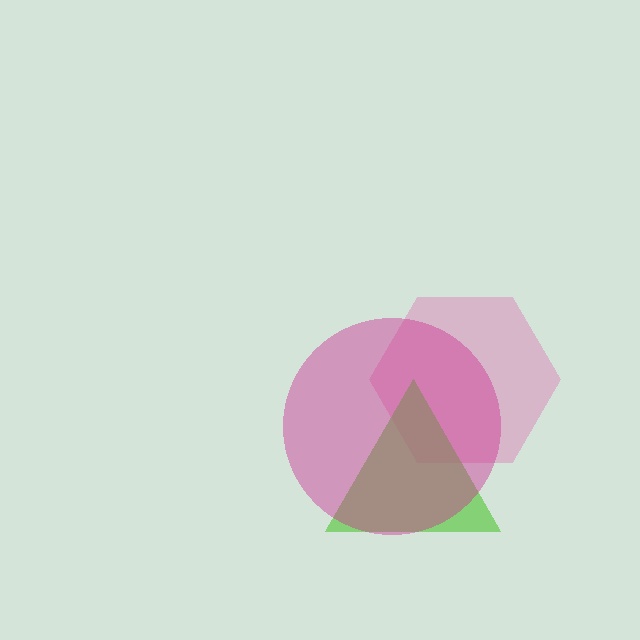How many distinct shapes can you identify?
There are 3 distinct shapes: a pink hexagon, a lime triangle, a magenta circle.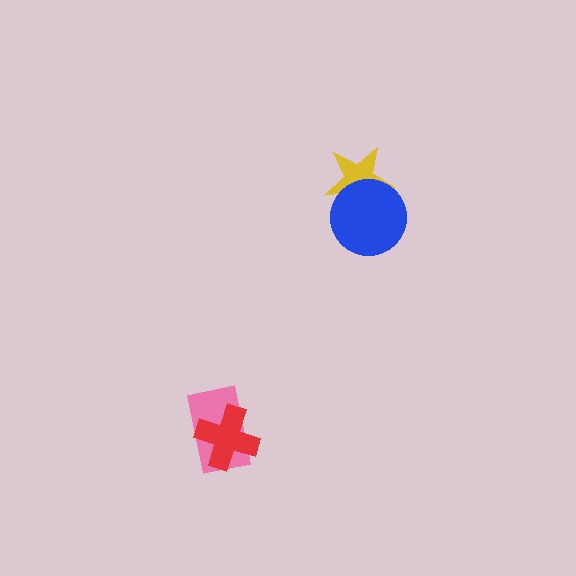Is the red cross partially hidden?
No, no other shape covers it.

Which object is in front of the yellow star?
The blue circle is in front of the yellow star.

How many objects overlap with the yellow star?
1 object overlaps with the yellow star.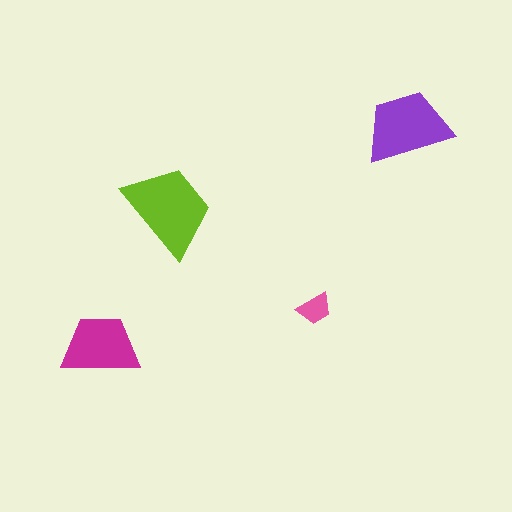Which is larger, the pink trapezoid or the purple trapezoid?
The purple one.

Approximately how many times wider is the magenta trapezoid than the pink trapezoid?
About 2 times wider.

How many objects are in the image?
There are 4 objects in the image.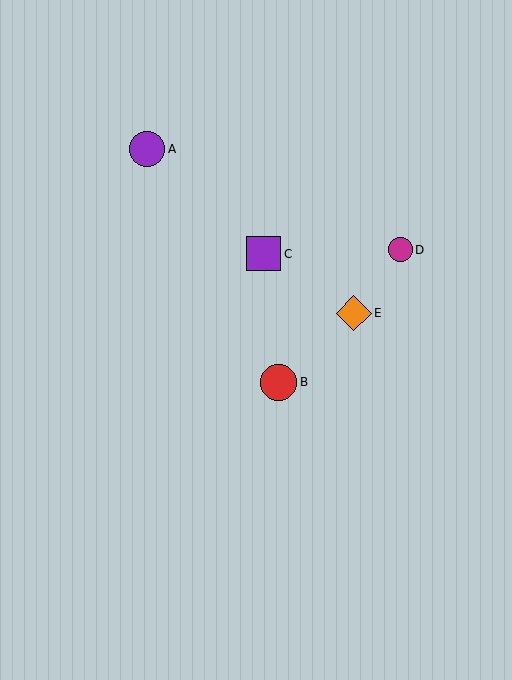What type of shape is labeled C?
Shape C is a purple square.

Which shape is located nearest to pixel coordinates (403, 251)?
The magenta circle (labeled D) at (400, 250) is nearest to that location.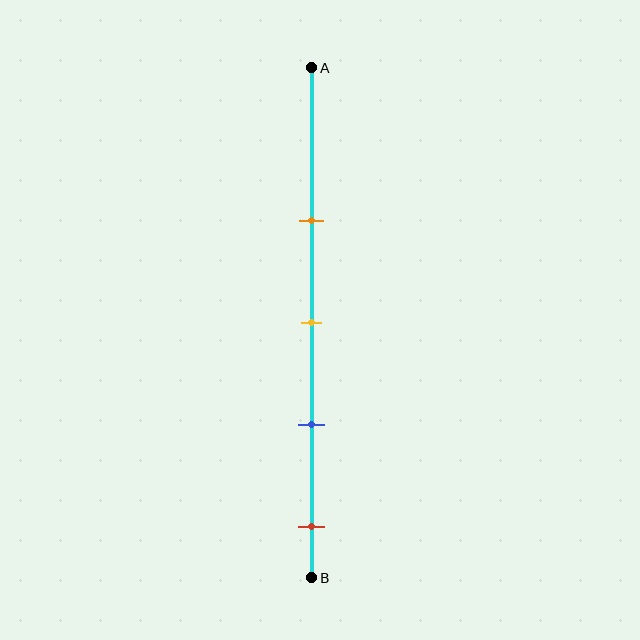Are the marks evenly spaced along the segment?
Yes, the marks are approximately evenly spaced.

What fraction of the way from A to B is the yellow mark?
The yellow mark is approximately 50% (0.5) of the way from A to B.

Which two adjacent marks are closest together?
The yellow and blue marks are the closest adjacent pair.